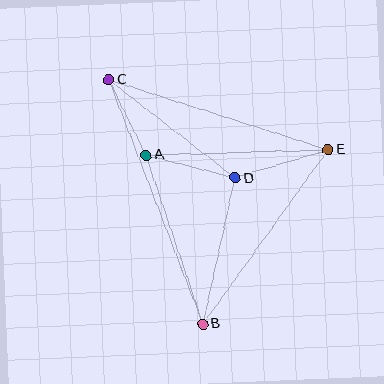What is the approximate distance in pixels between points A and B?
The distance between A and B is approximately 178 pixels.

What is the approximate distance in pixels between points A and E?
The distance between A and E is approximately 182 pixels.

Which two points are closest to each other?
Points A and C are closest to each other.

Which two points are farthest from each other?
Points B and C are farthest from each other.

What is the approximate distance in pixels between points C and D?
The distance between C and D is approximately 160 pixels.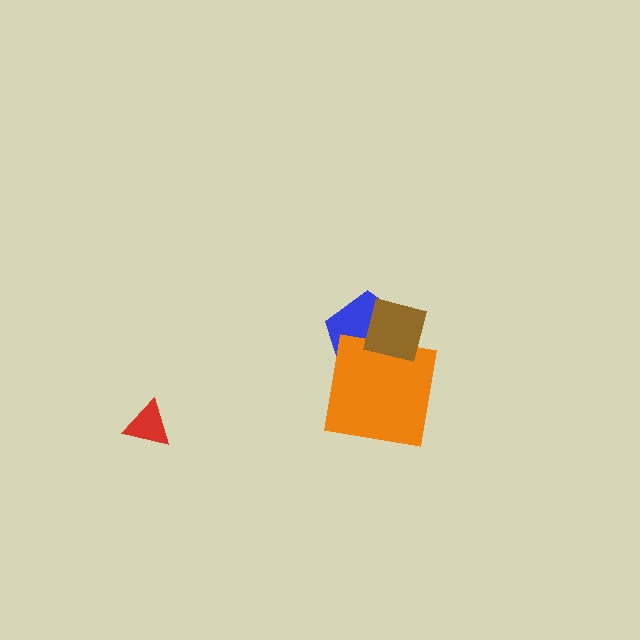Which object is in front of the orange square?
The brown square is in front of the orange square.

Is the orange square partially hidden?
Yes, it is partially covered by another shape.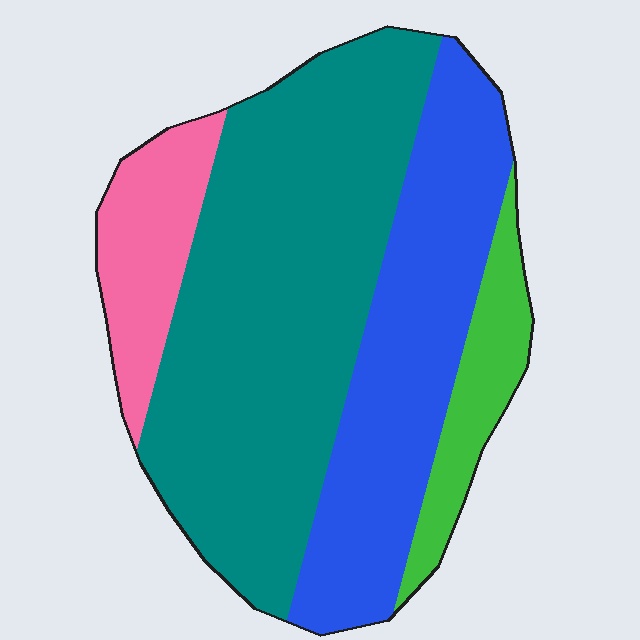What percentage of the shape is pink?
Pink covers about 10% of the shape.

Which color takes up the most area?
Teal, at roughly 50%.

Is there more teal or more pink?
Teal.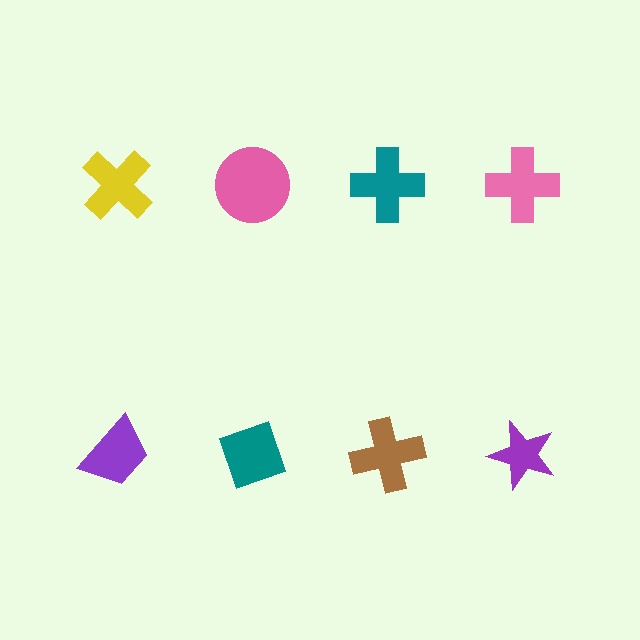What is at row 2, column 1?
A purple trapezoid.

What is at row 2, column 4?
A purple star.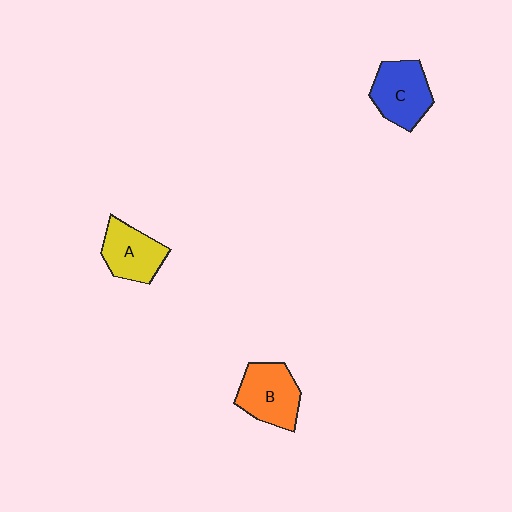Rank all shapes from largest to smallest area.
From largest to smallest: B (orange), C (blue), A (yellow).